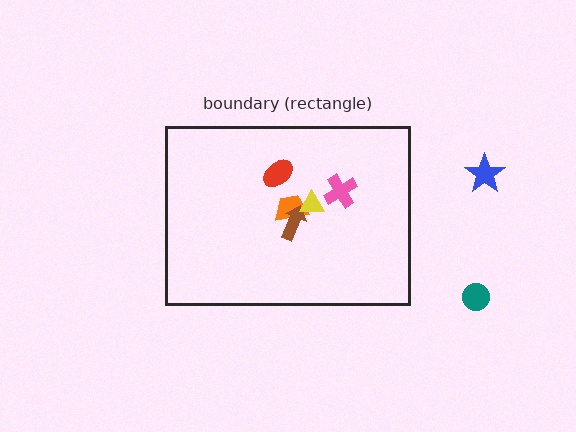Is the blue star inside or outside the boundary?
Outside.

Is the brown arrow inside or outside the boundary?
Inside.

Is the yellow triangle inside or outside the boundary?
Inside.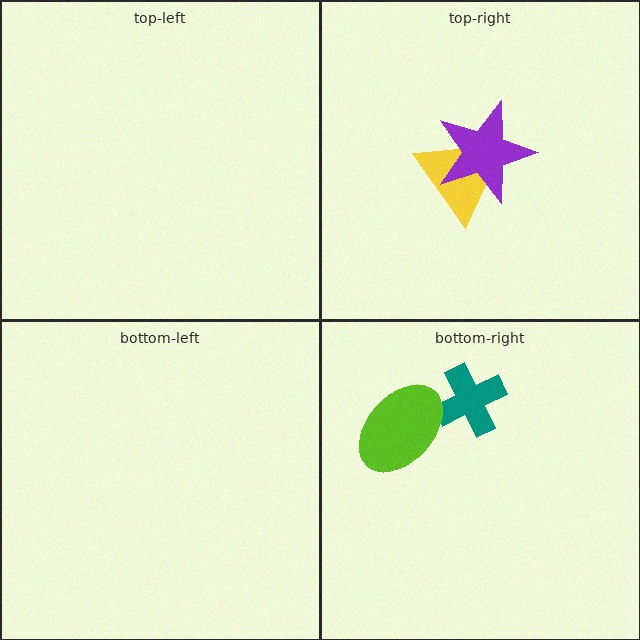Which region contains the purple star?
The top-right region.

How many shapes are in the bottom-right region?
2.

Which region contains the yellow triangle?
The top-right region.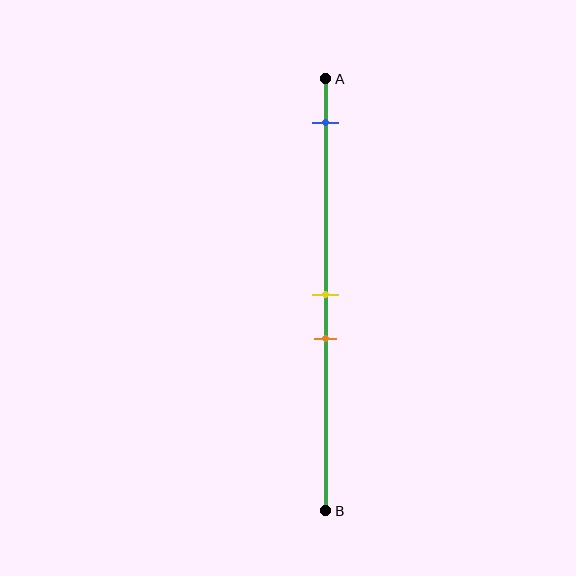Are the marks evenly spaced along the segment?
No, the marks are not evenly spaced.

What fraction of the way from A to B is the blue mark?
The blue mark is approximately 10% (0.1) of the way from A to B.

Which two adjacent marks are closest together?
The yellow and orange marks are the closest adjacent pair.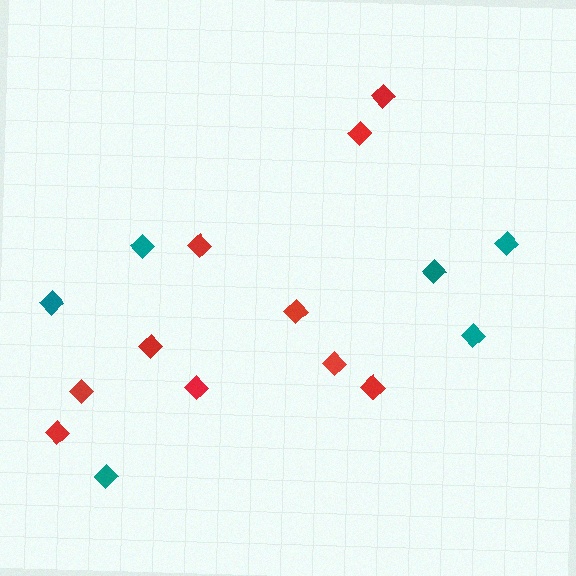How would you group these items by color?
There are 2 groups: one group of teal diamonds (6) and one group of red diamonds (10).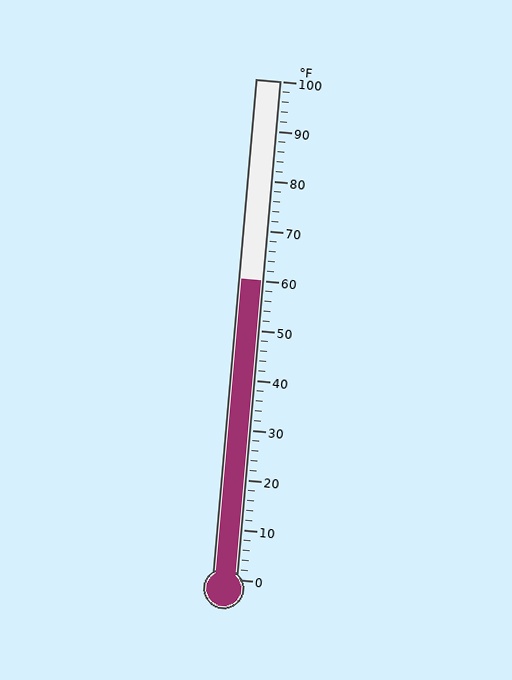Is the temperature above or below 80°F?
The temperature is below 80°F.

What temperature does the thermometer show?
The thermometer shows approximately 60°F.